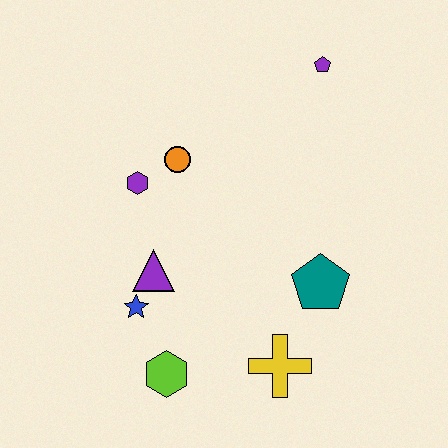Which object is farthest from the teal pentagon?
The purple pentagon is farthest from the teal pentagon.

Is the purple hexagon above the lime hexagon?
Yes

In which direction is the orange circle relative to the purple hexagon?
The orange circle is to the right of the purple hexagon.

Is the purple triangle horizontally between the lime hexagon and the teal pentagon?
No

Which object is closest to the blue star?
The purple triangle is closest to the blue star.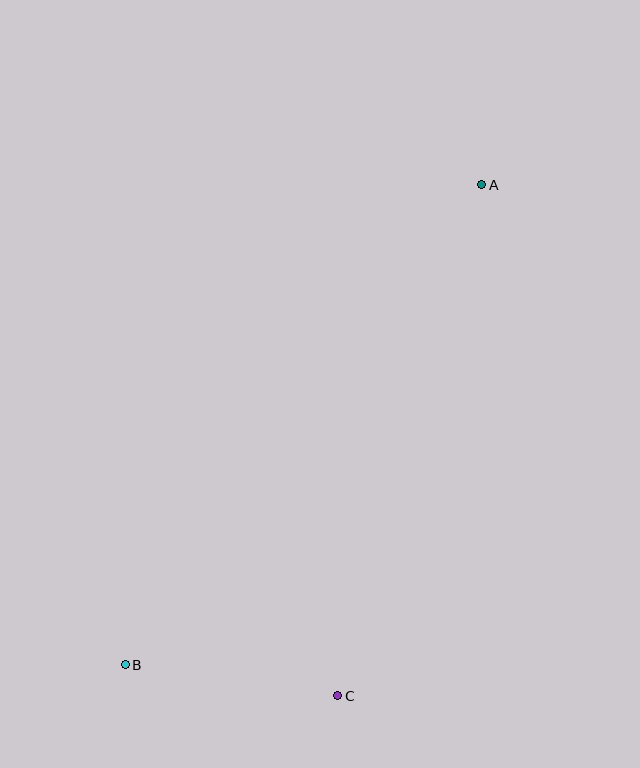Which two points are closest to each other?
Points B and C are closest to each other.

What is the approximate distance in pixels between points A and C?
The distance between A and C is approximately 531 pixels.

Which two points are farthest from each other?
Points A and B are farthest from each other.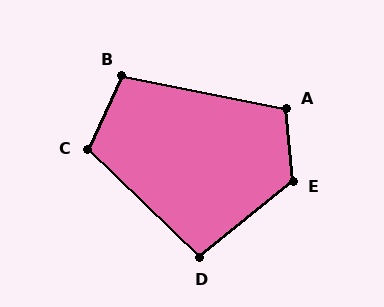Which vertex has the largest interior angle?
E, at approximately 124 degrees.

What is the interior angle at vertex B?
Approximately 104 degrees (obtuse).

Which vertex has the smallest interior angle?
D, at approximately 97 degrees.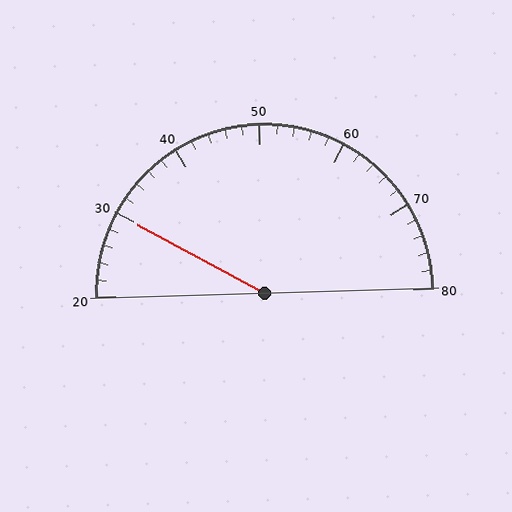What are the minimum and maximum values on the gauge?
The gauge ranges from 20 to 80.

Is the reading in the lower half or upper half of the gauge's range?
The reading is in the lower half of the range (20 to 80).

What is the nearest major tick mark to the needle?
The nearest major tick mark is 30.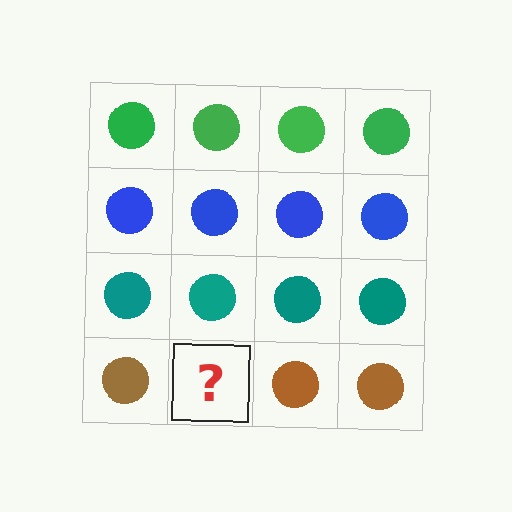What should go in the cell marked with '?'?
The missing cell should contain a brown circle.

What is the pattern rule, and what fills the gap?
The rule is that each row has a consistent color. The gap should be filled with a brown circle.